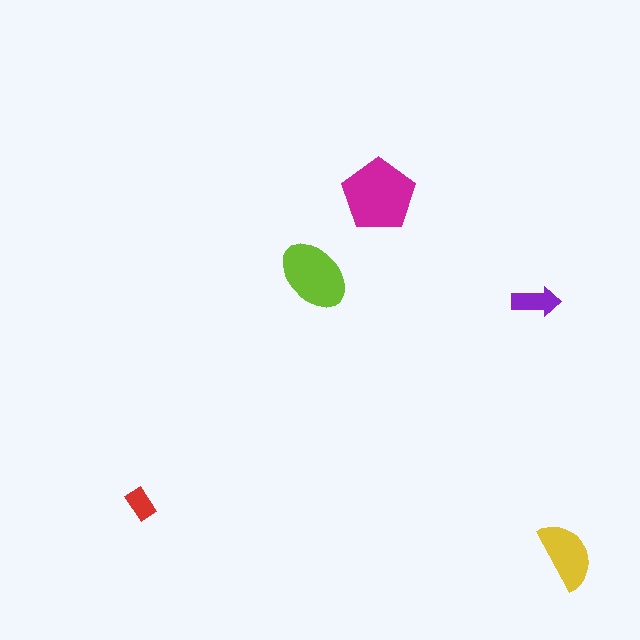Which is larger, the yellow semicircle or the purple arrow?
The yellow semicircle.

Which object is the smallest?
The red rectangle.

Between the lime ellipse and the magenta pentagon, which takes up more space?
The magenta pentagon.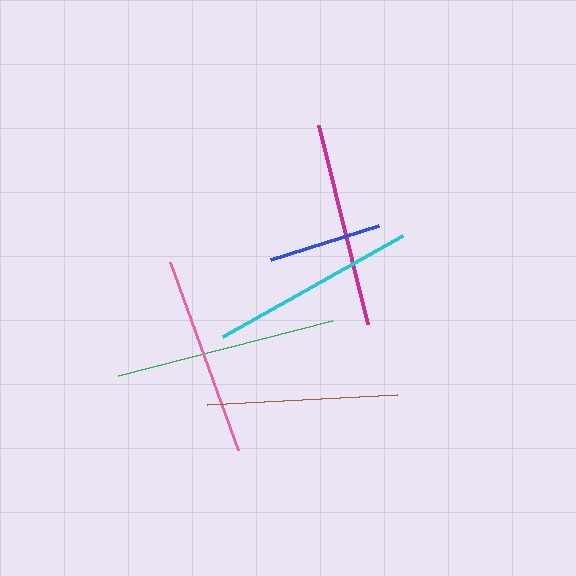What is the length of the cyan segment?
The cyan segment is approximately 206 pixels long.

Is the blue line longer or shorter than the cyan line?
The cyan line is longer than the blue line.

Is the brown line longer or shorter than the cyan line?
The cyan line is longer than the brown line.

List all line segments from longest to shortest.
From longest to shortest: green, cyan, magenta, pink, brown, blue.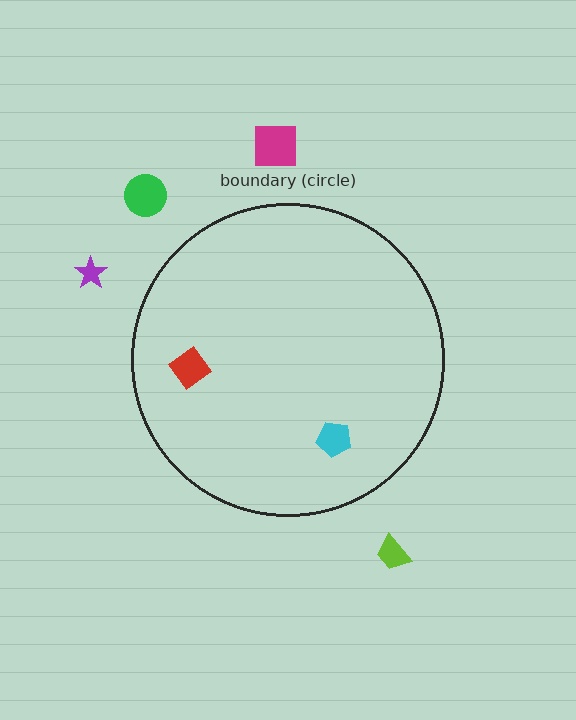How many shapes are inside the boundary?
2 inside, 4 outside.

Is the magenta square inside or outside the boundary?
Outside.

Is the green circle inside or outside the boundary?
Outside.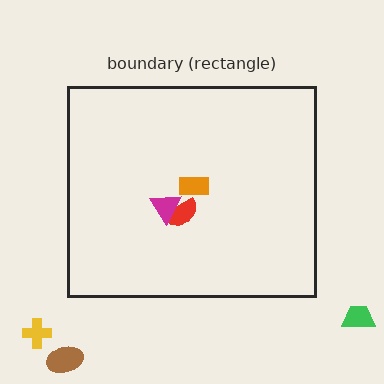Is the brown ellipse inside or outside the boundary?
Outside.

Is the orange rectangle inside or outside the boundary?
Inside.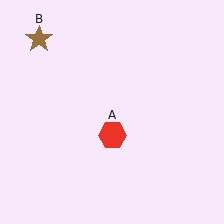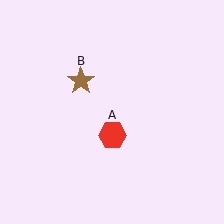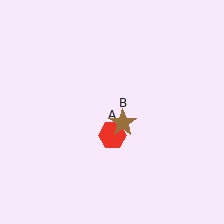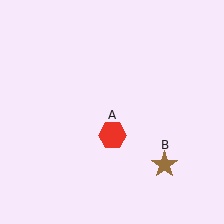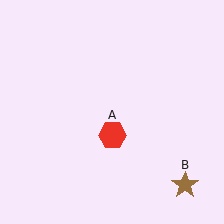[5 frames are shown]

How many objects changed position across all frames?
1 object changed position: brown star (object B).